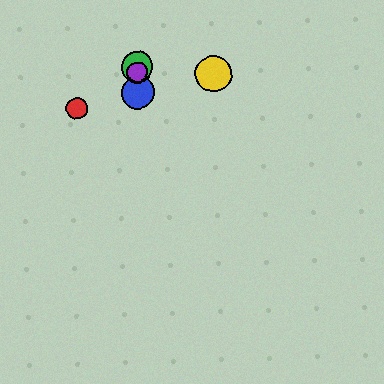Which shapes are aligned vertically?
The blue circle, the green circle, the purple circle are aligned vertically.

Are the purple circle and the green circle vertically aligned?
Yes, both are at x≈137.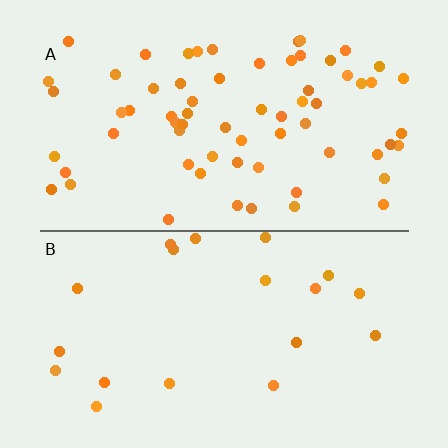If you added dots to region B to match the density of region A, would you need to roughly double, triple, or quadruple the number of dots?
Approximately triple.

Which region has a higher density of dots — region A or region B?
A (the top).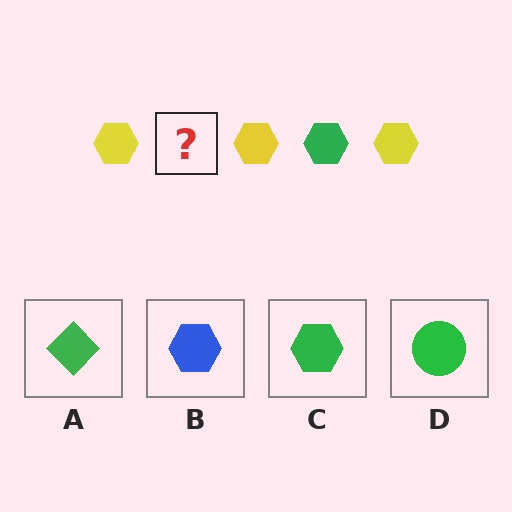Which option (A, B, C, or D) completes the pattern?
C.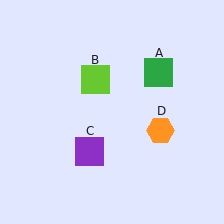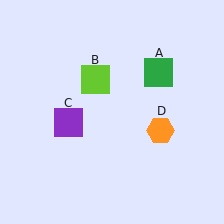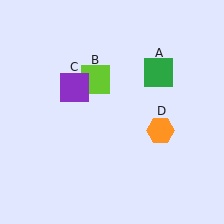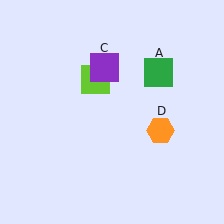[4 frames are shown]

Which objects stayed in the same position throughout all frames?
Green square (object A) and lime square (object B) and orange hexagon (object D) remained stationary.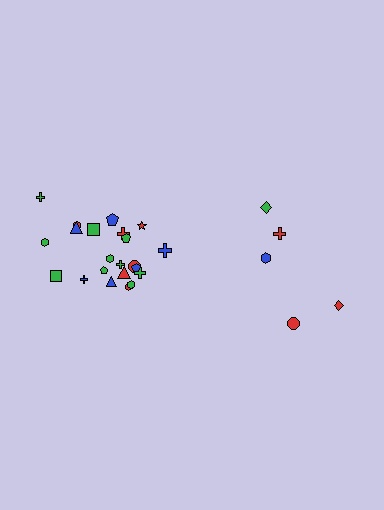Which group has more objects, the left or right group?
The left group.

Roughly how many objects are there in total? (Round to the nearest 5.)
Roughly 25 objects in total.